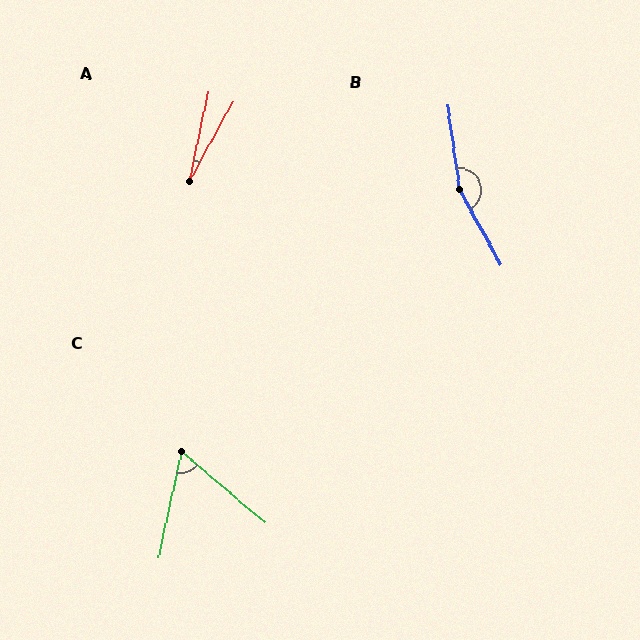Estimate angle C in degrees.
Approximately 61 degrees.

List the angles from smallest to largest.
A (17°), C (61°), B (159°).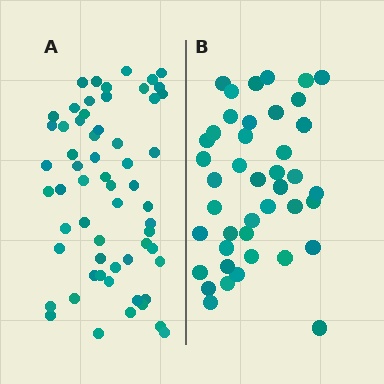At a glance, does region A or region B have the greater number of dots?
Region A (the left region) has more dots.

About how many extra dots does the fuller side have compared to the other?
Region A has approximately 20 more dots than region B.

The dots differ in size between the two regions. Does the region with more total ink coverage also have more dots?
No. Region B has more total ink coverage because its dots are larger, but region A actually contains more individual dots. Total area can be misleading — the number of items is what matters here.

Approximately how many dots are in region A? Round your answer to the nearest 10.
About 60 dots.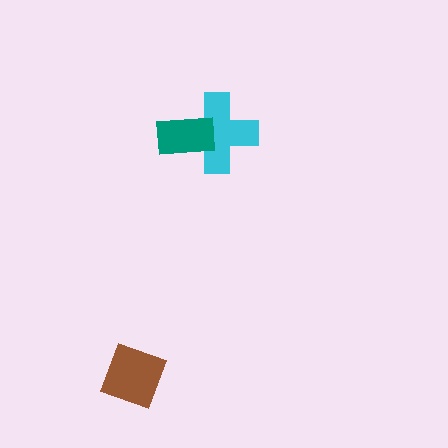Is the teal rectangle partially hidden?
No, no other shape covers it.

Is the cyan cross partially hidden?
Yes, it is partially covered by another shape.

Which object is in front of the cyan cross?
The teal rectangle is in front of the cyan cross.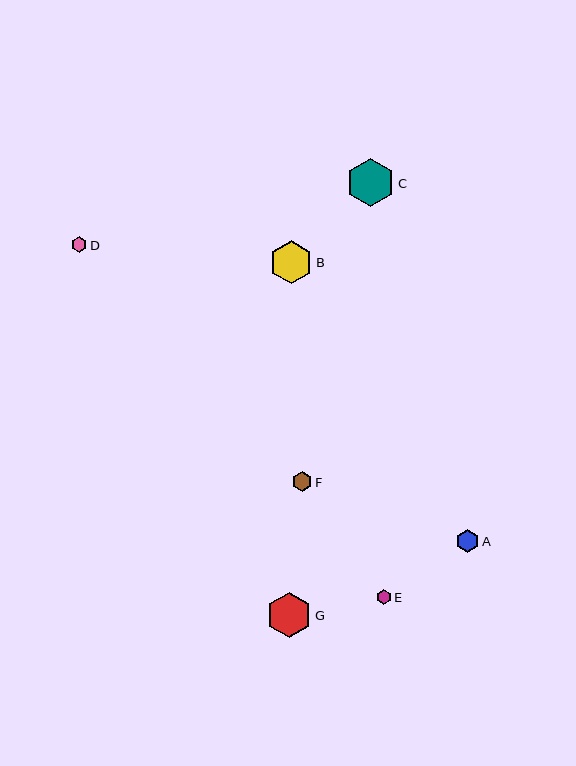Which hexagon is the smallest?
Hexagon E is the smallest with a size of approximately 15 pixels.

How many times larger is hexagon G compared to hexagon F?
Hexagon G is approximately 2.3 times the size of hexagon F.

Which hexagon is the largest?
Hexagon C is the largest with a size of approximately 48 pixels.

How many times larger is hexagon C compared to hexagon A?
Hexagon C is approximately 2.1 times the size of hexagon A.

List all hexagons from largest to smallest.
From largest to smallest: C, G, B, A, F, D, E.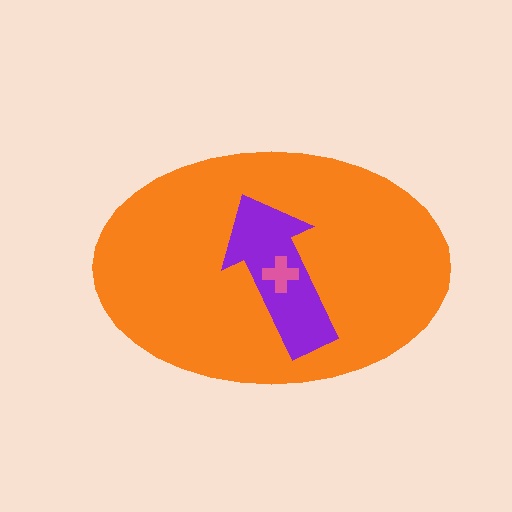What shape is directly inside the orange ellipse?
The purple arrow.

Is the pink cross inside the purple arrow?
Yes.